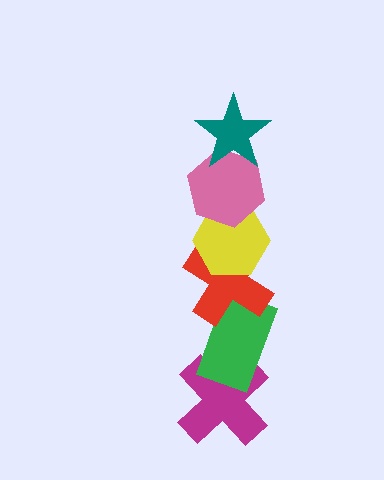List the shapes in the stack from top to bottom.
From top to bottom: the teal star, the pink hexagon, the yellow hexagon, the red cross, the green rectangle, the magenta cross.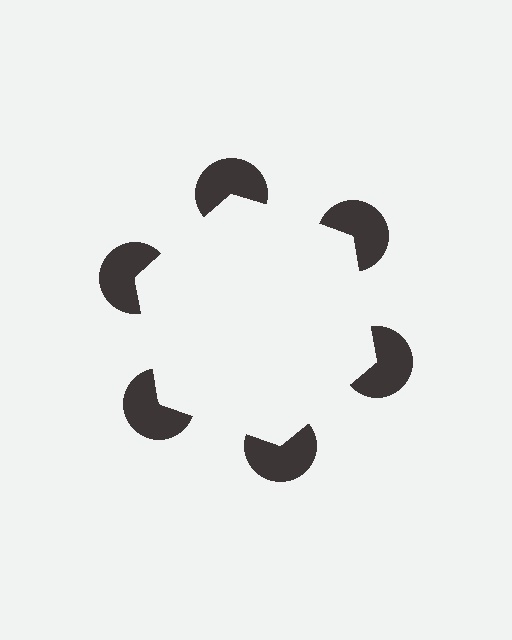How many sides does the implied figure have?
6 sides.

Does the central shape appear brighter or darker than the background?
It typically appears slightly brighter than the background, even though no actual brightness change is drawn.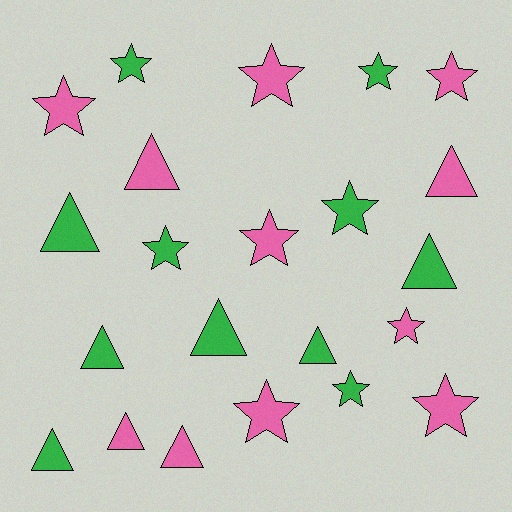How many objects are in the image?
There are 22 objects.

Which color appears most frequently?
Green, with 11 objects.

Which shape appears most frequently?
Star, with 12 objects.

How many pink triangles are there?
There are 4 pink triangles.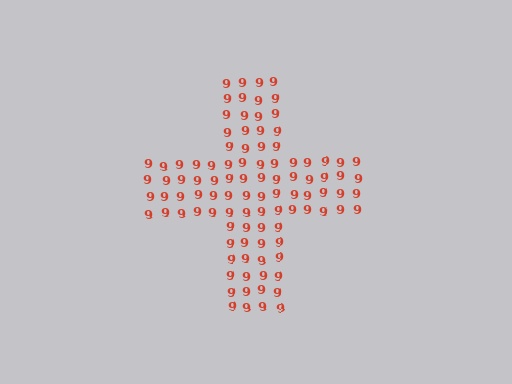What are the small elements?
The small elements are digit 9's.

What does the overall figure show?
The overall figure shows a cross.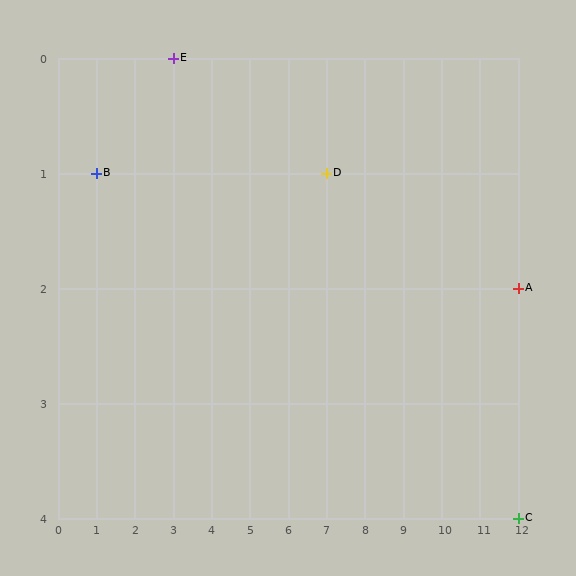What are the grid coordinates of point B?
Point B is at grid coordinates (1, 1).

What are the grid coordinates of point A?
Point A is at grid coordinates (12, 2).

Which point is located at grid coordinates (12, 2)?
Point A is at (12, 2).